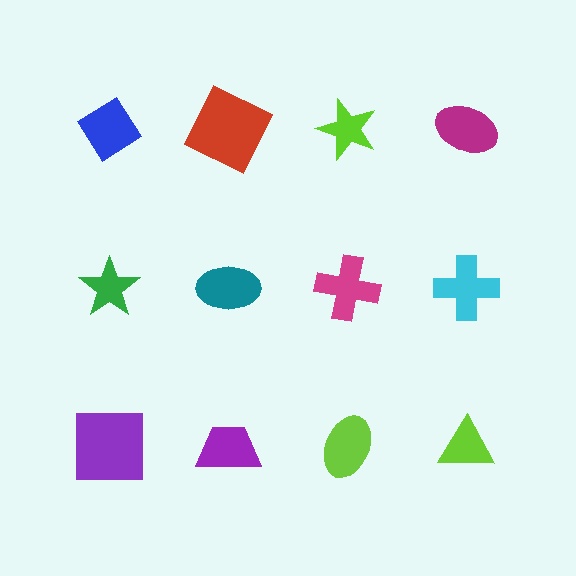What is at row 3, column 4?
A lime triangle.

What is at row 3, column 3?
A lime ellipse.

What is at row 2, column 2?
A teal ellipse.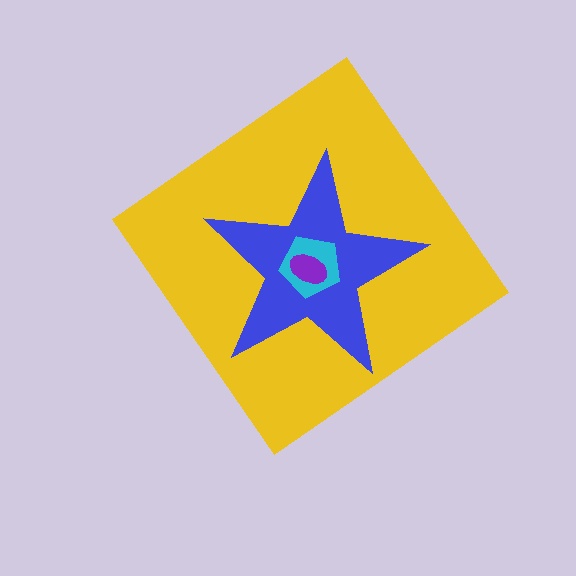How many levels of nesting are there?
4.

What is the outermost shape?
The yellow diamond.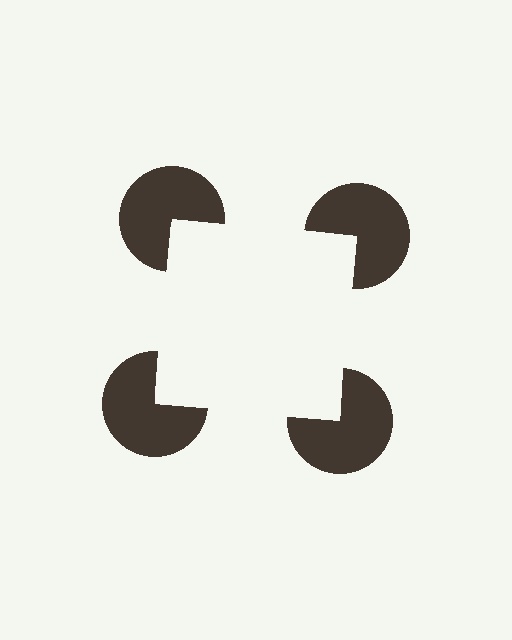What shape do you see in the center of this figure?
An illusory square — its edges are inferred from the aligned wedge cuts in the pac-man discs, not physically drawn.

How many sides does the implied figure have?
4 sides.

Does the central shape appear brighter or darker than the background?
It typically appears slightly brighter than the background, even though no actual brightness change is drawn.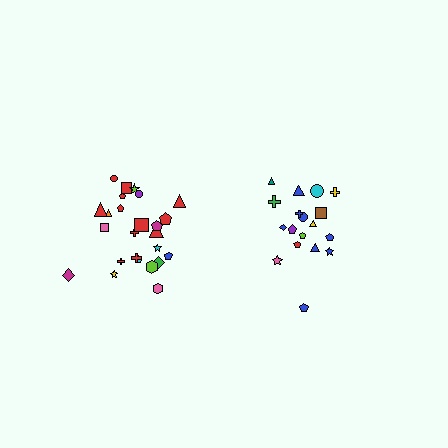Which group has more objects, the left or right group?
The left group.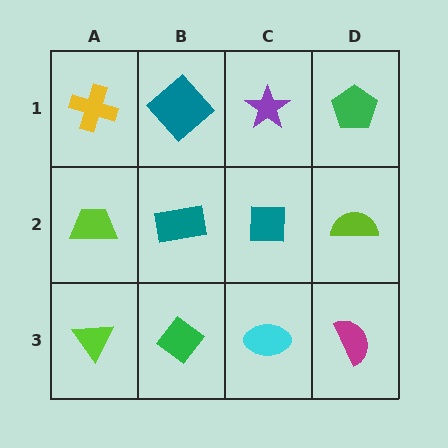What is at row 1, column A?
A yellow cross.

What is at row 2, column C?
A teal square.